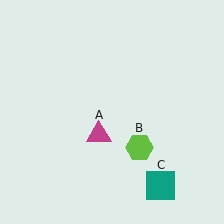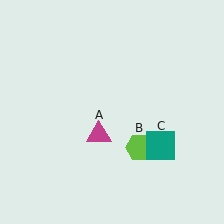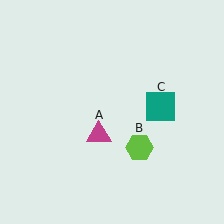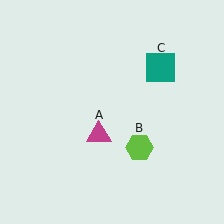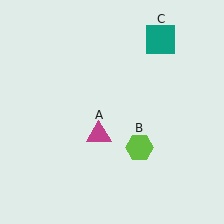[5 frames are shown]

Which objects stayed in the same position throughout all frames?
Magenta triangle (object A) and lime hexagon (object B) remained stationary.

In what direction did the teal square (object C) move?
The teal square (object C) moved up.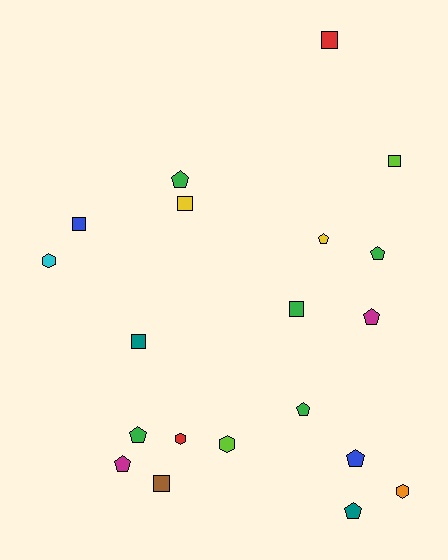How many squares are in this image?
There are 7 squares.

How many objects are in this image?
There are 20 objects.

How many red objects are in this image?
There are 2 red objects.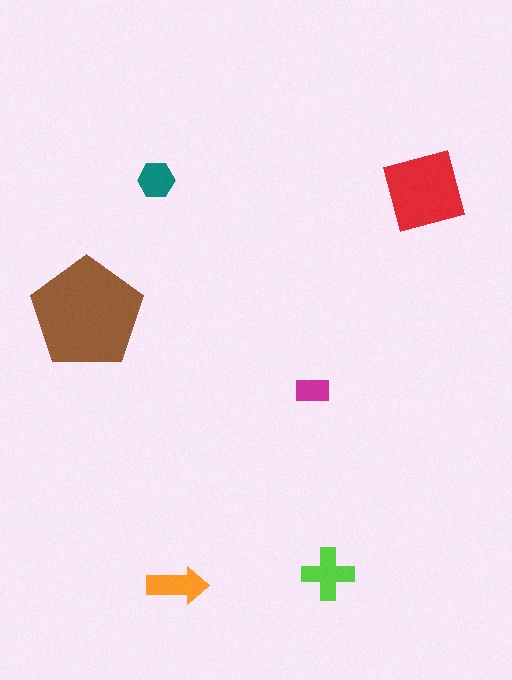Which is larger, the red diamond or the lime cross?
The red diamond.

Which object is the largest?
The brown pentagon.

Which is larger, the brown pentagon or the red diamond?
The brown pentagon.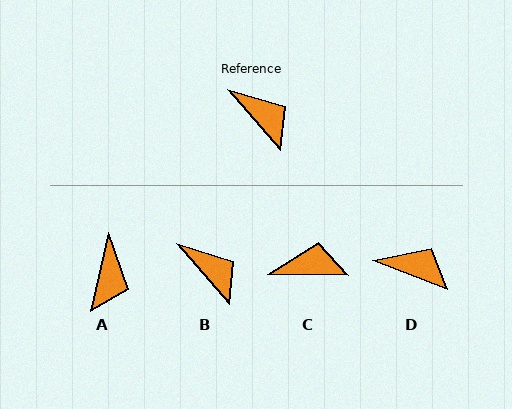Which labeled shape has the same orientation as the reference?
B.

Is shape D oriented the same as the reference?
No, it is off by about 28 degrees.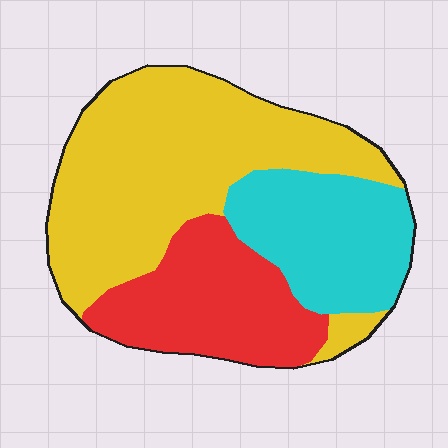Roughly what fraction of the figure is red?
Red takes up between a sixth and a third of the figure.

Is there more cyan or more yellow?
Yellow.